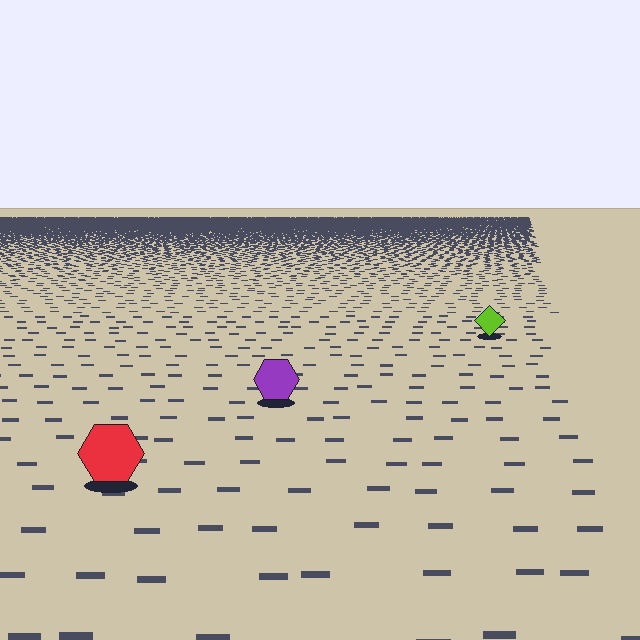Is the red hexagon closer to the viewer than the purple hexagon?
Yes. The red hexagon is closer — you can tell from the texture gradient: the ground texture is coarser near it.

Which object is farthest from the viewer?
The lime diamond is farthest from the viewer. It appears smaller and the ground texture around it is denser.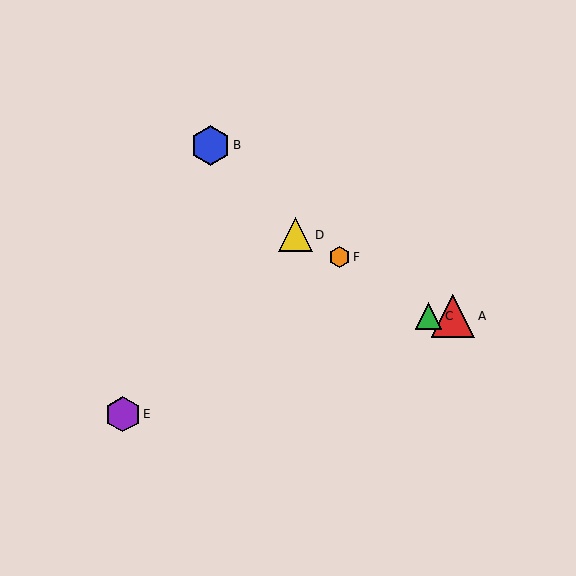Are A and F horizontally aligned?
No, A is at y≈316 and F is at y≈257.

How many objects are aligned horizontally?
2 objects (A, C) are aligned horizontally.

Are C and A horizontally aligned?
Yes, both are at y≈316.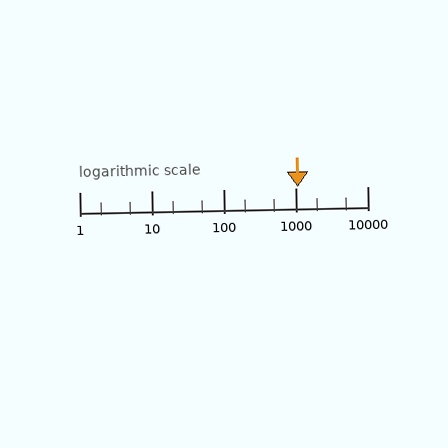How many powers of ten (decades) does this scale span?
The scale spans 4 decades, from 1 to 10000.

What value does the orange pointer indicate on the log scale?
The pointer indicates approximately 1100.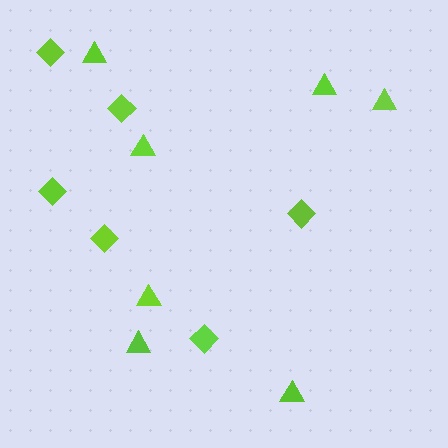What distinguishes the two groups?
There are 2 groups: one group of triangles (7) and one group of diamonds (6).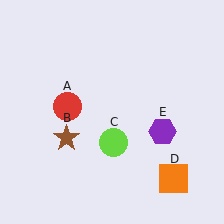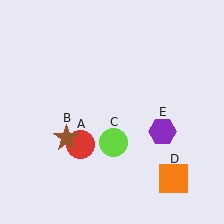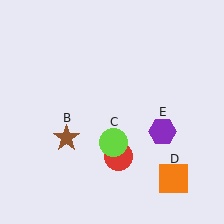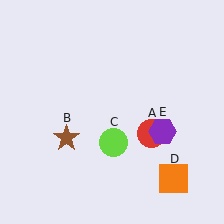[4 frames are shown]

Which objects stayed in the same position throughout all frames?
Brown star (object B) and lime circle (object C) and orange square (object D) and purple hexagon (object E) remained stationary.